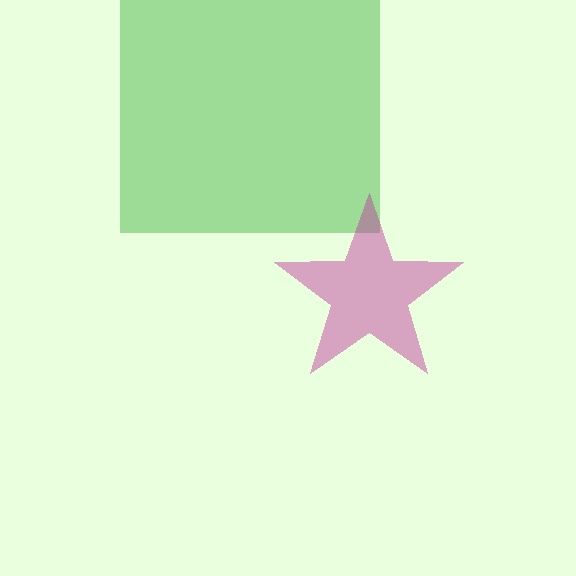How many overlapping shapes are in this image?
There are 2 overlapping shapes in the image.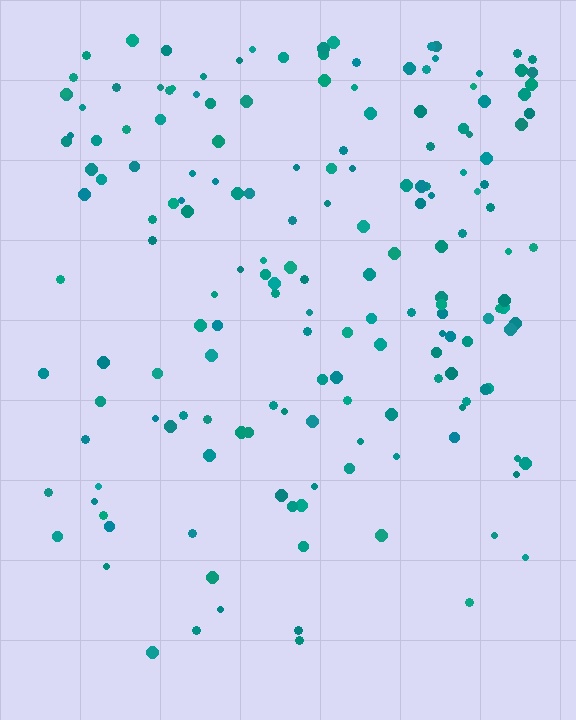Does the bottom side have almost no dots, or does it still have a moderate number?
Still a moderate number, just noticeably fewer than the top.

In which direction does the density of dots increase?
From bottom to top, with the top side densest.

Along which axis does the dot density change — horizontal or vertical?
Vertical.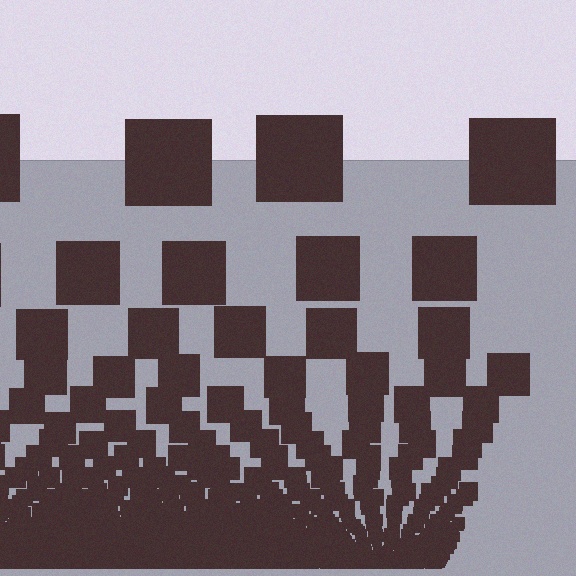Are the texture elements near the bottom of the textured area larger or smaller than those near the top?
Smaller. The gradient is inverted — elements near the bottom are smaller and denser.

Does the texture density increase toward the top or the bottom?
Density increases toward the bottom.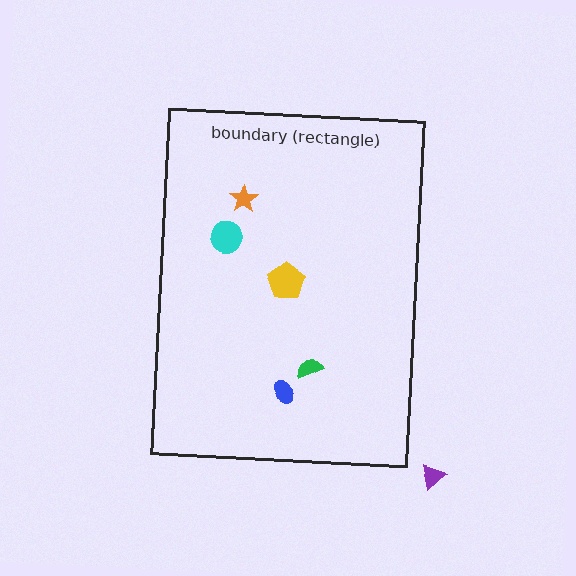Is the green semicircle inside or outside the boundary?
Inside.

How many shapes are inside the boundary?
5 inside, 1 outside.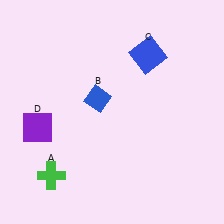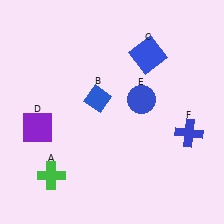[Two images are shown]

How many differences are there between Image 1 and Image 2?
There are 2 differences between the two images.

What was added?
A blue circle (E), a blue cross (F) were added in Image 2.